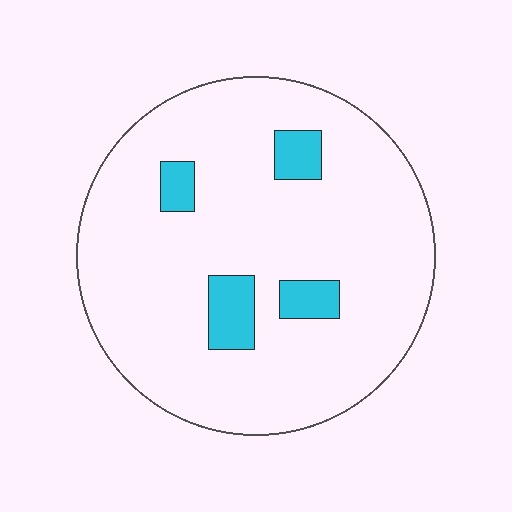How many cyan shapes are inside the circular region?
4.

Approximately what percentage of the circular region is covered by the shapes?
Approximately 10%.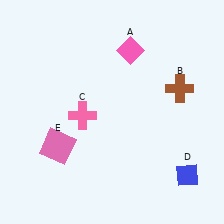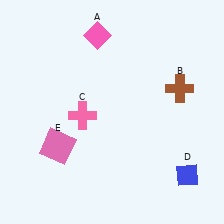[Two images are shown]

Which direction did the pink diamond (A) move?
The pink diamond (A) moved left.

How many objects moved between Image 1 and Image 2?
1 object moved between the two images.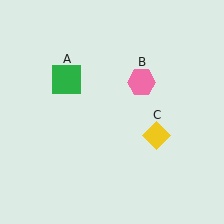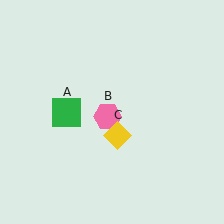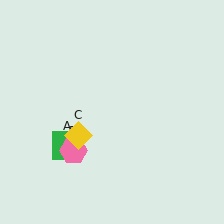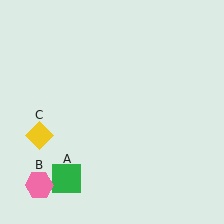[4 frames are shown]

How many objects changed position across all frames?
3 objects changed position: green square (object A), pink hexagon (object B), yellow diamond (object C).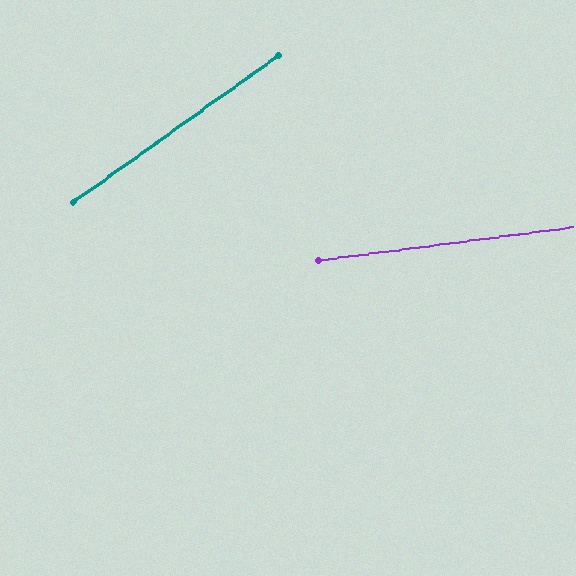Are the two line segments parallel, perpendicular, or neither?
Neither parallel nor perpendicular — they differ by about 28°.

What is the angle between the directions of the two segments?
Approximately 28 degrees.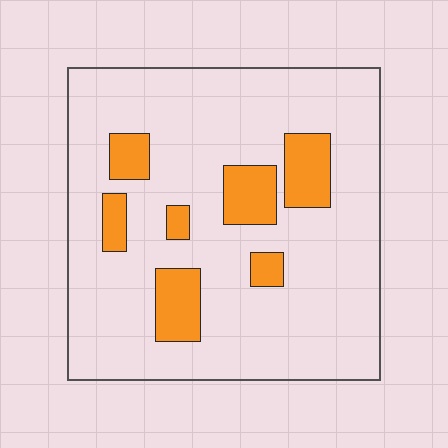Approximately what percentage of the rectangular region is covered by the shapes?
Approximately 15%.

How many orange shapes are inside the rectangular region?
7.